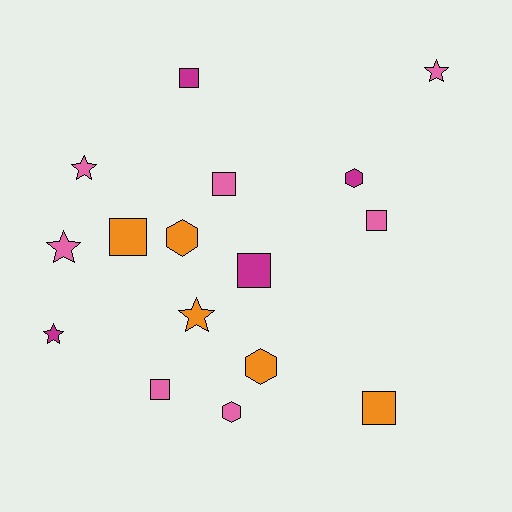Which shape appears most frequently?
Square, with 7 objects.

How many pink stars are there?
There are 3 pink stars.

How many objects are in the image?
There are 16 objects.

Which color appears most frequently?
Pink, with 7 objects.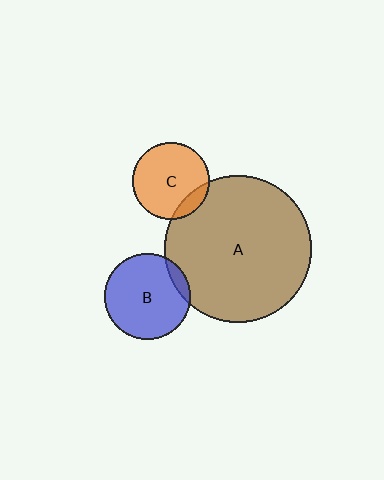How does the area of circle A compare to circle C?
Approximately 3.6 times.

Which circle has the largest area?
Circle A (brown).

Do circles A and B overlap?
Yes.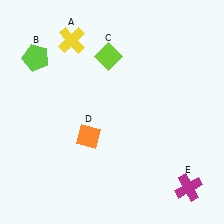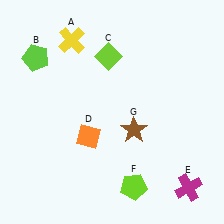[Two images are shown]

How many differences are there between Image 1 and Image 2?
There are 2 differences between the two images.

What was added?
A lime pentagon (F), a brown star (G) were added in Image 2.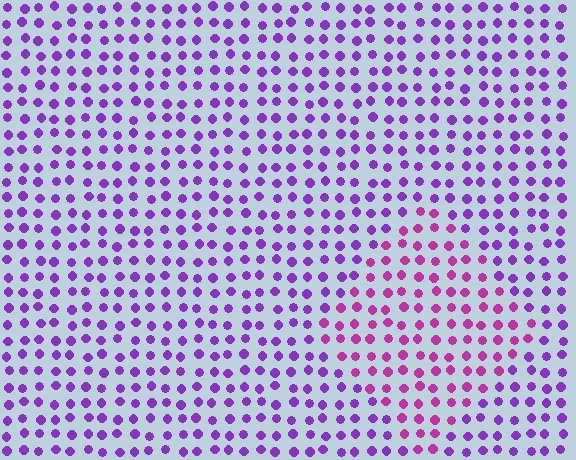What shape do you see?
I see a diamond.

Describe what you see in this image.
The image is filled with small purple elements in a uniform arrangement. A diamond-shaped region is visible where the elements are tinted to a slightly different hue, forming a subtle color boundary.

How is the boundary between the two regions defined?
The boundary is defined purely by a slight shift in hue (about 35 degrees). Spacing, size, and orientation are identical on both sides.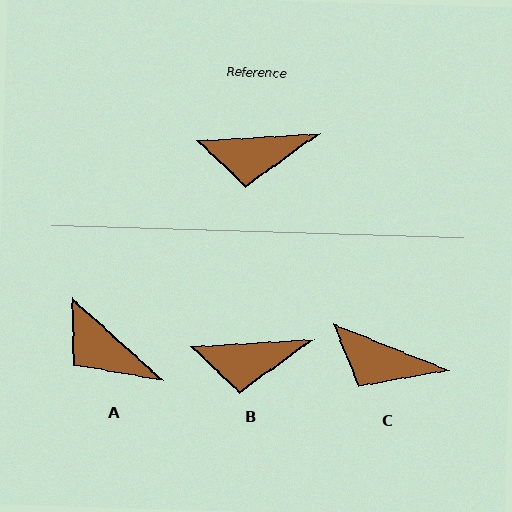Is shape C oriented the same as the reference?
No, it is off by about 25 degrees.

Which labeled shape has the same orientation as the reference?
B.